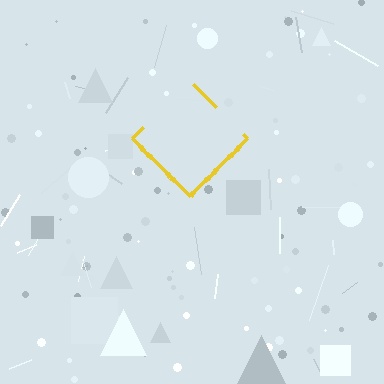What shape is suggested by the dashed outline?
The dashed outline suggests a diamond.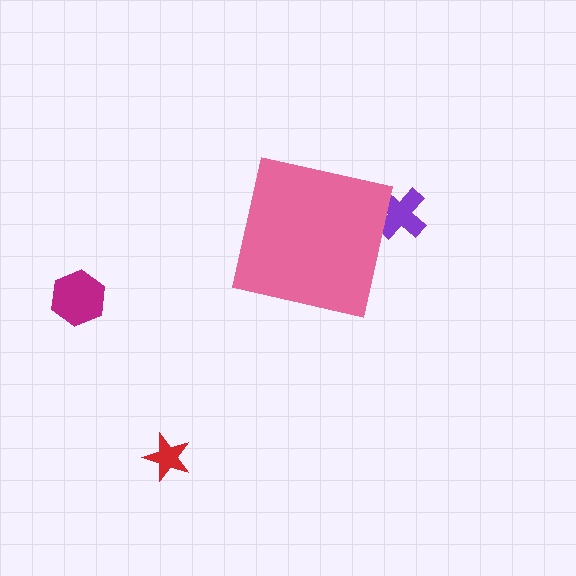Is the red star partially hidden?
No, the red star is fully visible.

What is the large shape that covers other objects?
A pink square.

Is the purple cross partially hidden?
Yes, the purple cross is partially hidden behind the pink square.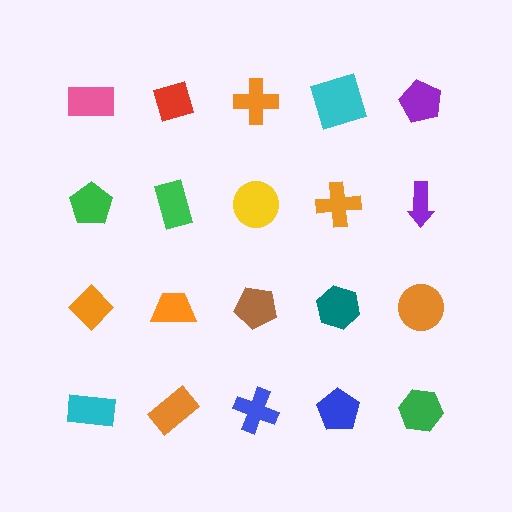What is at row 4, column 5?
A green hexagon.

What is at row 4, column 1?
A cyan rectangle.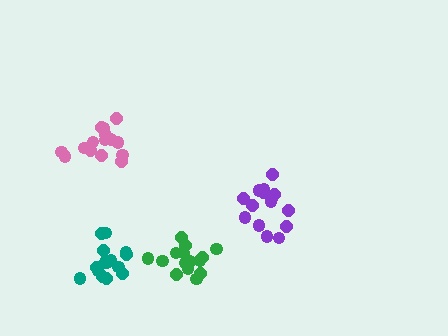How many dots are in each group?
Group 1: 16 dots, Group 2: 15 dots, Group 3: 15 dots, Group 4: 16 dots (62 total).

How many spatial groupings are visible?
There are 4 spatial groupings.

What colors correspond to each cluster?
The clusters are colored: teal, purple, pink, green.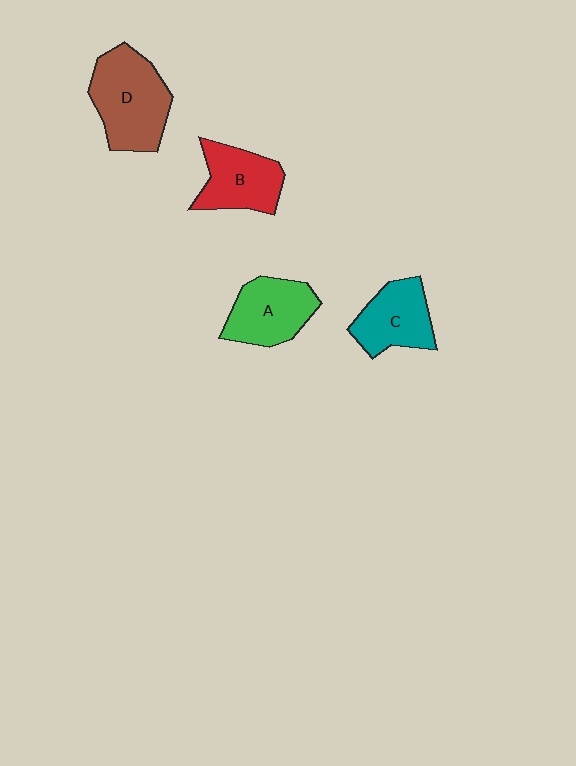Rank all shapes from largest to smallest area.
From largest to smallest: D (brown), A (green), B (red), C (teal).